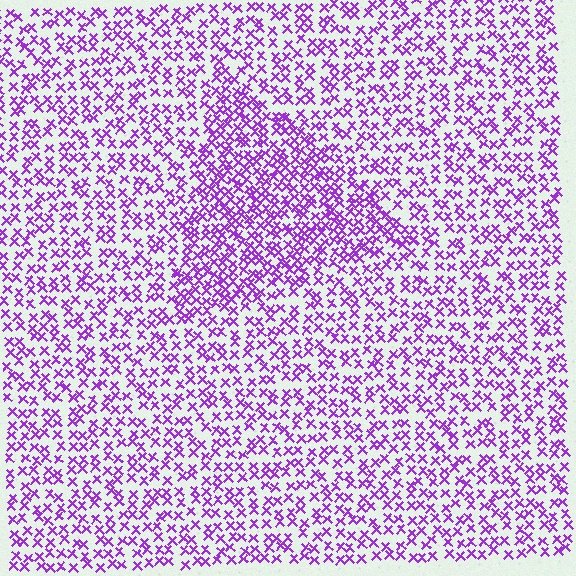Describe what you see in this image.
The image contains small purple elements arranged at two different densities. A triangle-shaped region is visible where the elements are more densely packed than the surrounding area.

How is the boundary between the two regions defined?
The boundary is defined by a change in element density (approximately 1.7x ratio). All elements are the same color, size, and shape.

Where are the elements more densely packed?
The elements are more densely packed inside the triangle boundary.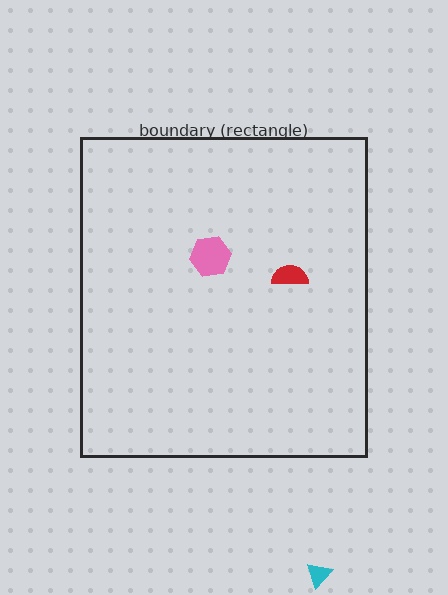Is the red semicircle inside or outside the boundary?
Inside.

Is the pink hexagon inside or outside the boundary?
Inside.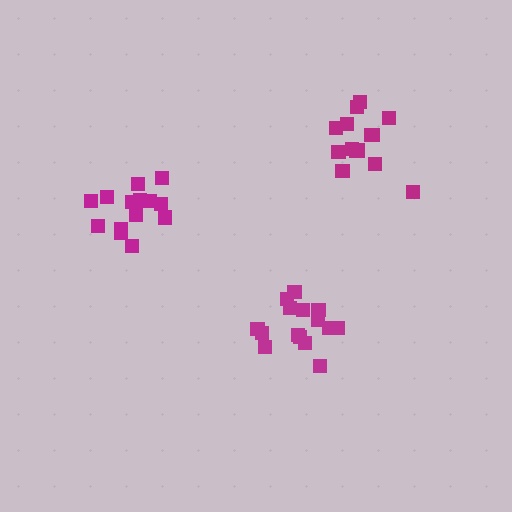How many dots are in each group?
Group 1: 15 dots, Group 2: 14 dots, Group 3: 14 dots (43 total).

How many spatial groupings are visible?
There are 3 spatial groupings.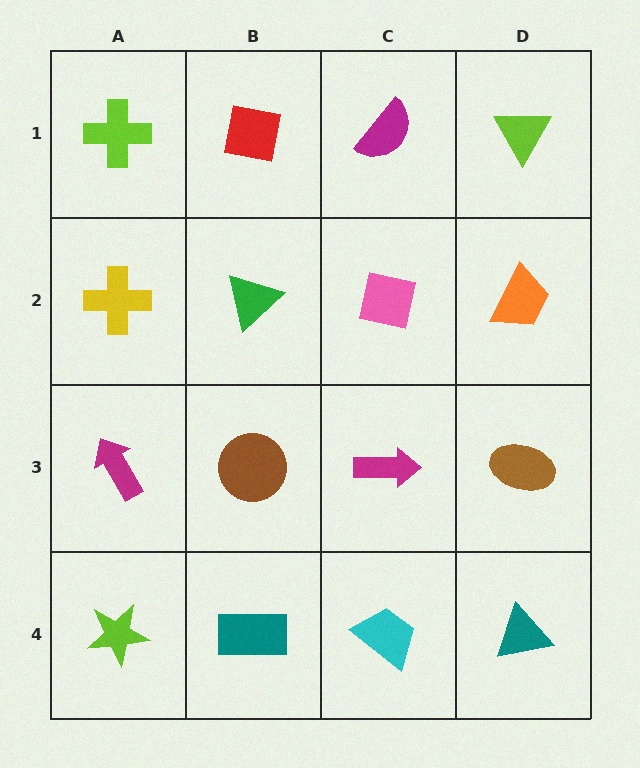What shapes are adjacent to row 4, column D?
A brown ellipse (row 3, column D), a cyan trapezoid (row 4, column C).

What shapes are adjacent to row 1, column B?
A green triangle (row 2, column B), a lime cross (row 1, column A), a magenta semicircle (row 1, column C).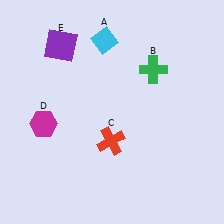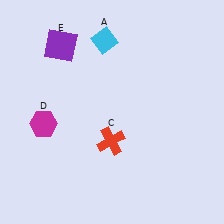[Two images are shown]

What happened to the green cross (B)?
The green cross (B) was removed in Image 2. It was in the top-right area of Image 1.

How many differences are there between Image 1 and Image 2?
There is 1 difference between the two images.